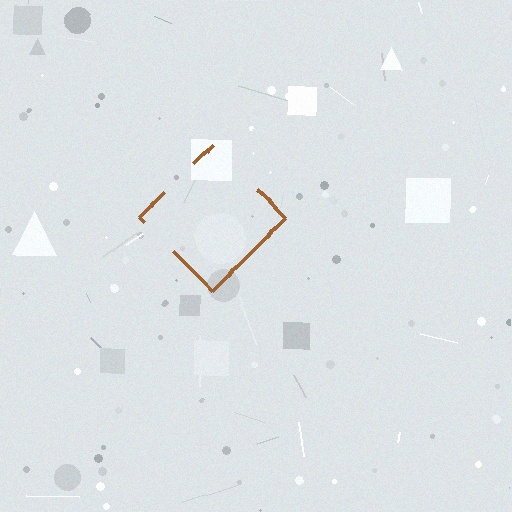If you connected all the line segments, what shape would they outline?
They would outline a diamond.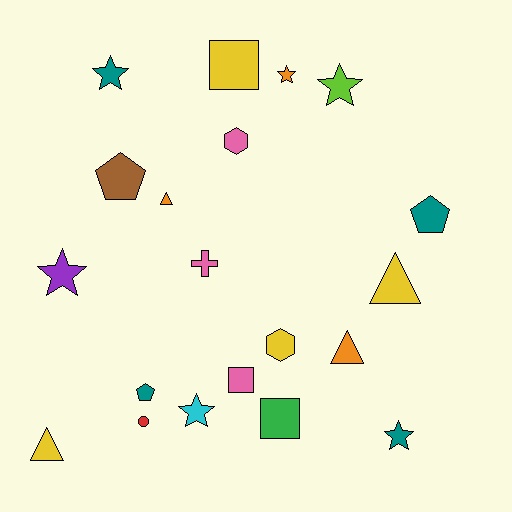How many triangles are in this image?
There are 4 triangles.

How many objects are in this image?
There are 20 objects.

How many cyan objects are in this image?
There is 1 cyan object.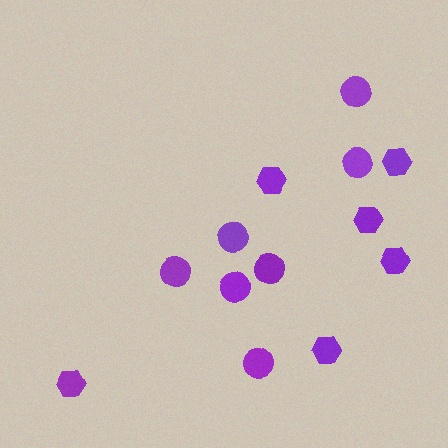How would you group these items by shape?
There are 2 groups: one group of circles (7) and one group of hexagons (6).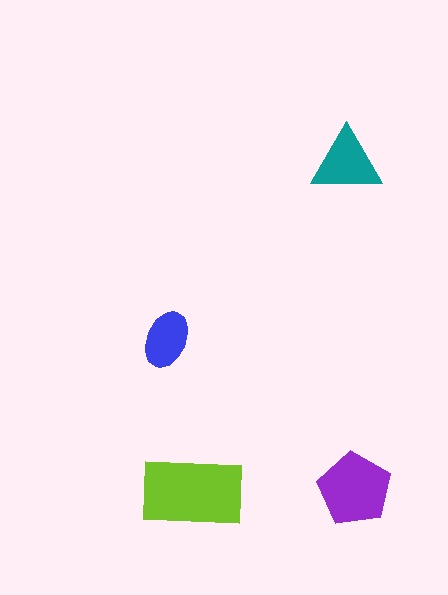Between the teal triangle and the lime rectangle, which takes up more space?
The lime rectangle.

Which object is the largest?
The lime rectangle.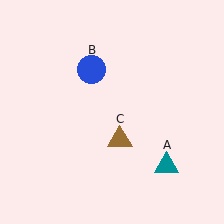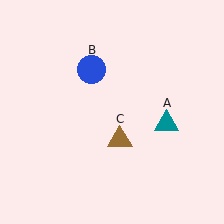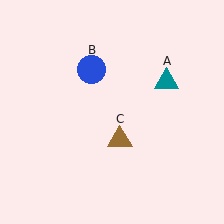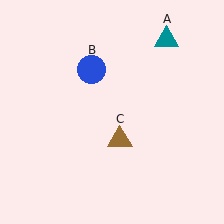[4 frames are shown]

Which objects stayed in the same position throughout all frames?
Blue circle (object B) and brown triangle (object C) remained stationary.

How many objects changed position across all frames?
1 object changed position: teal triangle (object A).